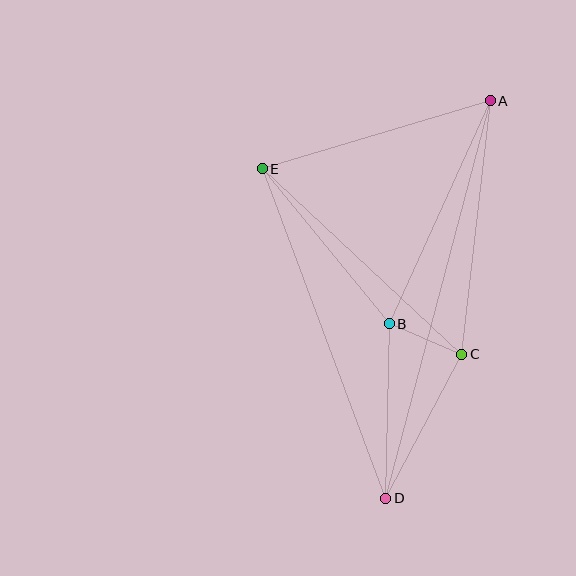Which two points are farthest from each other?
Points A and D are farthest from each other.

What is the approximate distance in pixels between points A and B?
The distance between A and B is approximately 245 pixels.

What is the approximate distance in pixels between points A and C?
The distance between A and C is approximately 255 pixels.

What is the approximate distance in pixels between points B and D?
The distance between B and D is approximately 175 pixels.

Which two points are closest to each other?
Points B and C are closest to each other.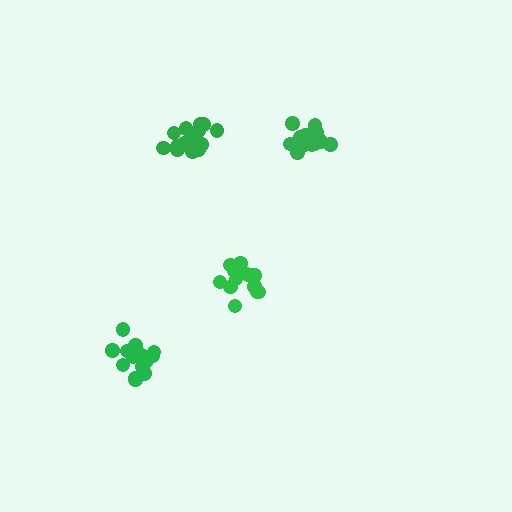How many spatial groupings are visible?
There are 4 spatial groupings.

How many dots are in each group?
Group 1: 14 dots, Group 2: 16 dots, Group 3: 17 dots, Group 4: 16 dots (63 total).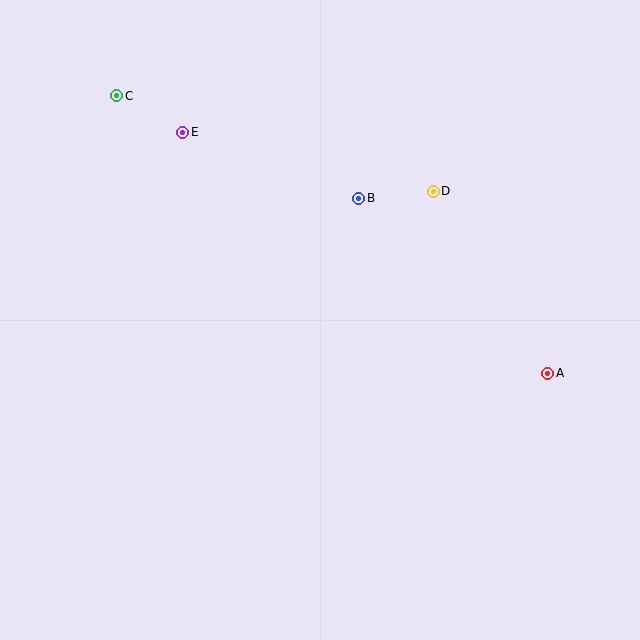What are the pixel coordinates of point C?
Point C is at (117, 96).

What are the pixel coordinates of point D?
Point D is at (433, 192).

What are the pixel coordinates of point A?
Point A is at (548, 373).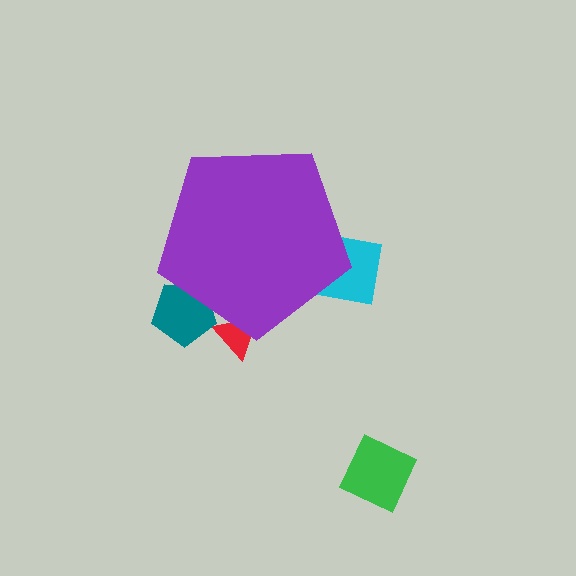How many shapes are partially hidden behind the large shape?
3 shapes are partially hidden.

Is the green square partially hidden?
No, the green square is fully visible.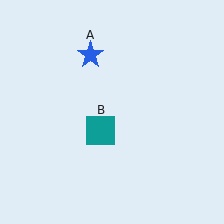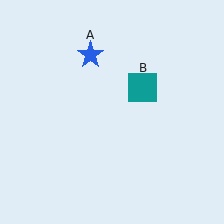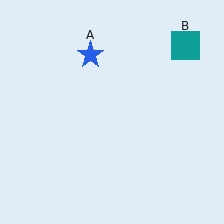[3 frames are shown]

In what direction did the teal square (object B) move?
The teal square (object B) moved up and to the right.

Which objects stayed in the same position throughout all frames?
Blue star (object A) remained stationary.